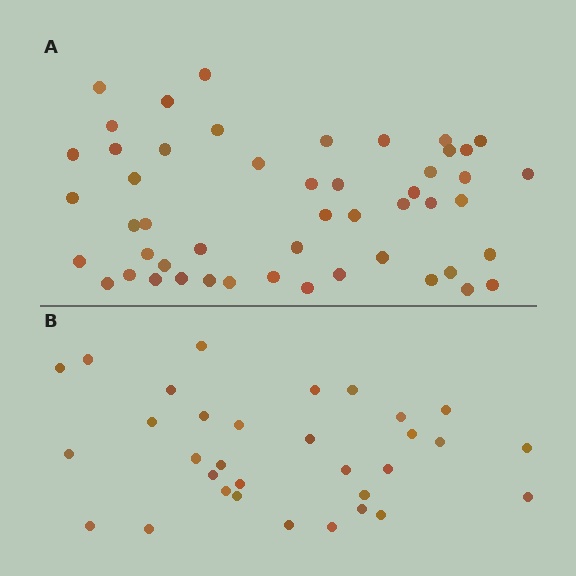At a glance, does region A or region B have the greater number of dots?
Region A (the top region) has more dots.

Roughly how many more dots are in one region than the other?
Region A has approximately 20 more dots than region B.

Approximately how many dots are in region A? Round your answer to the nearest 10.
About 50 dots.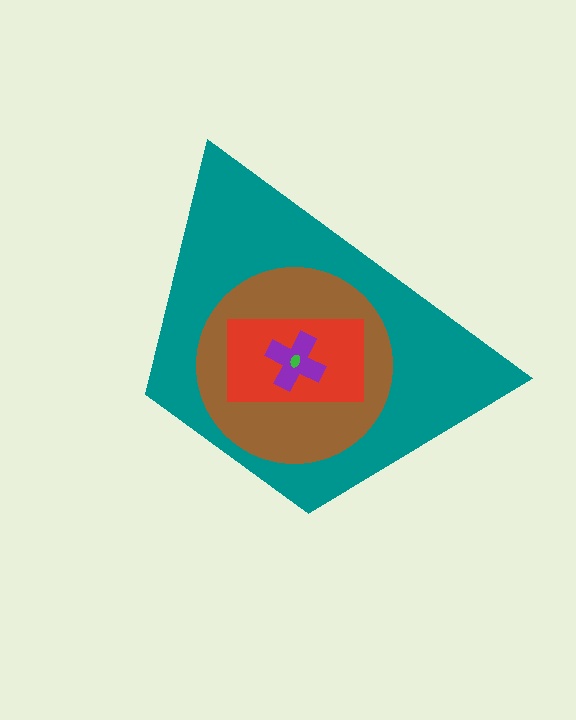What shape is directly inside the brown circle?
The red rectangle.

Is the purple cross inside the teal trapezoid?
Yes.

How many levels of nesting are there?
5.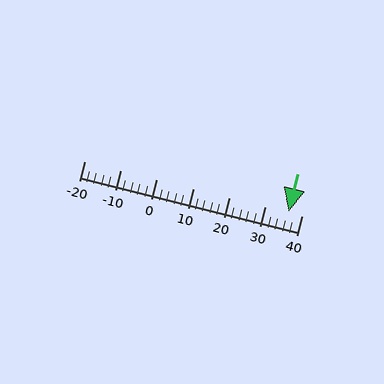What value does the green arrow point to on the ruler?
The green arrow points to approximately 36.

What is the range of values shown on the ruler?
The ruler shows values from -20 to 40.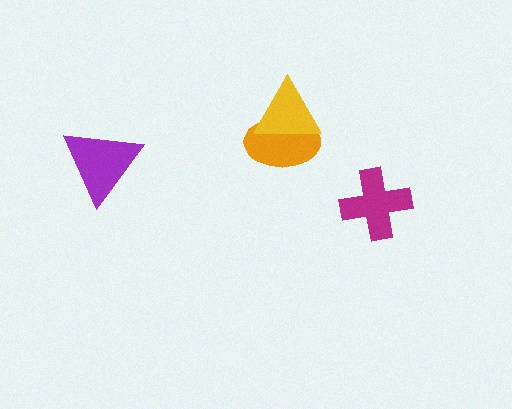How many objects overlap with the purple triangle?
0 objects overlap with the purple triangle.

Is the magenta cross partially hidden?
No, no other shape covers it.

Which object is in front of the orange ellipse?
The yellow triangle is in front of the orange ellipse.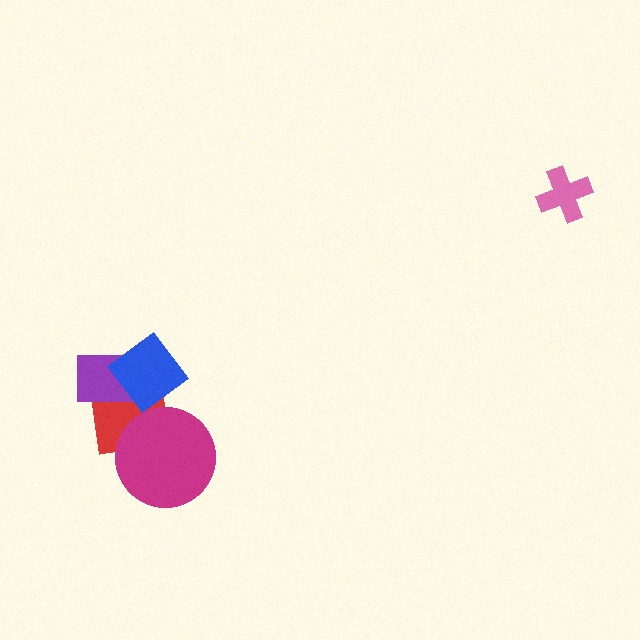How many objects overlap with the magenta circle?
1 object overlaps with the magenta circle.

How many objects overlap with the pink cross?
0 objects overlap with the pink cross.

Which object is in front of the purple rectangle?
The blue diamond is in front of the purple rectangle.